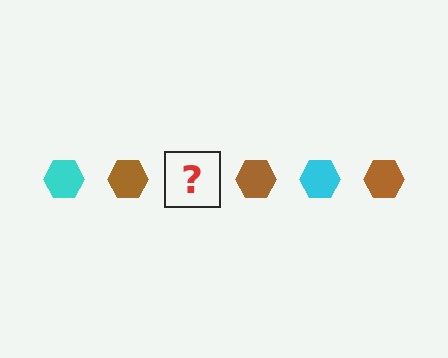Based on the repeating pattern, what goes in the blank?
The blank should be a cyan hexagon.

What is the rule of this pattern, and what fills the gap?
The rule is that the pattern cycles through cyan, brown hexagons. The gap should be filled with a cyan hexagon.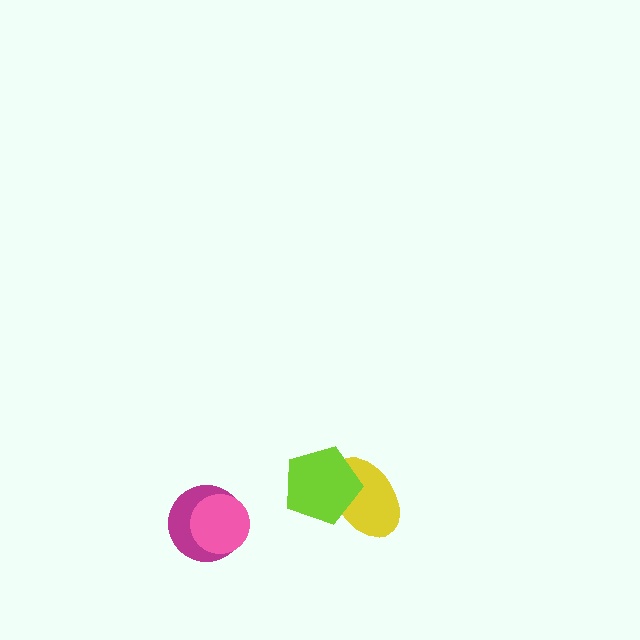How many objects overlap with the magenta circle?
1 object overlaps with the magenta circle.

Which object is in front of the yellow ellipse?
The lime pentagon is in front of the yellow ellipse.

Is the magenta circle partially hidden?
Yes, it is partially covered by another shape.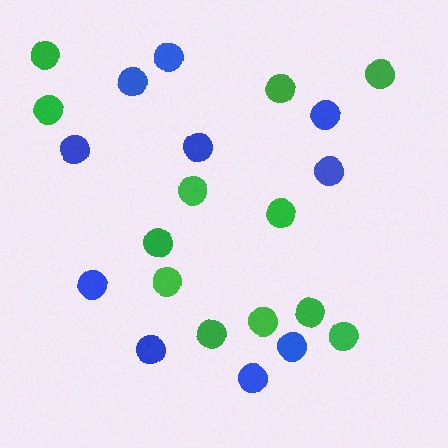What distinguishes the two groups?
There are 2 groups: one group of blue circles (10) and one group of green circles (12).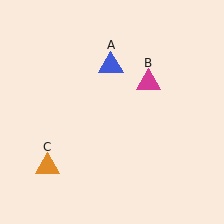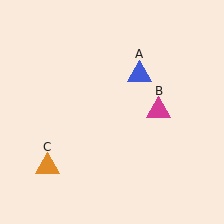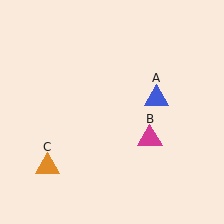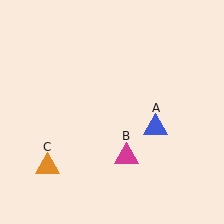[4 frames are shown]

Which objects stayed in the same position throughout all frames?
Orange triangle (object C) remained stationary.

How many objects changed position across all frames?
2 objects changed position: blue triangle (object A), magenta triangle (object B).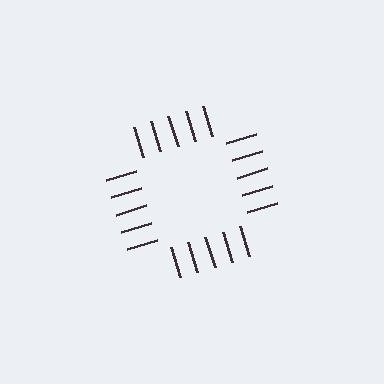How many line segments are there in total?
20 — 5 along each of the 4 edges.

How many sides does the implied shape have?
4 sides — the line-ends trace a square.